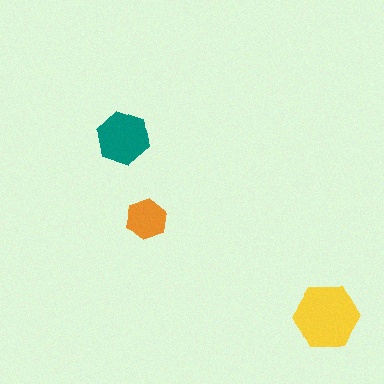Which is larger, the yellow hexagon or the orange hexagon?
The yellow one.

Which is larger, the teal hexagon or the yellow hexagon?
The yellow one.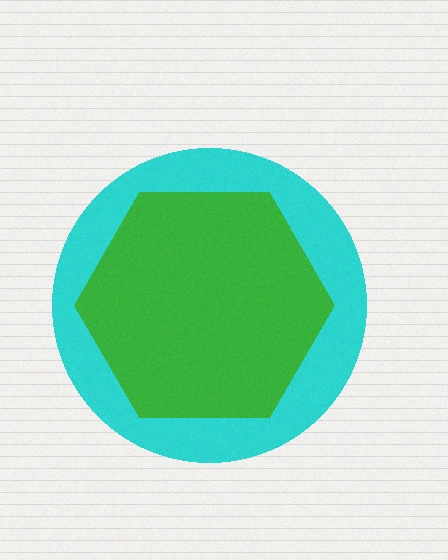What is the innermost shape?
The green hexagon.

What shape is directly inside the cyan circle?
The green hexagon.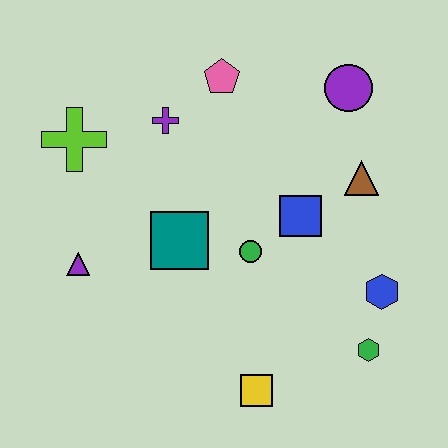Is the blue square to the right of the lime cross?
Yes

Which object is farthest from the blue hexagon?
The lime cross is farthest from the blue hexagon.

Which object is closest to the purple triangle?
The teal square is closest to the purple triangle.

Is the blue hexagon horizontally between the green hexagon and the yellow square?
No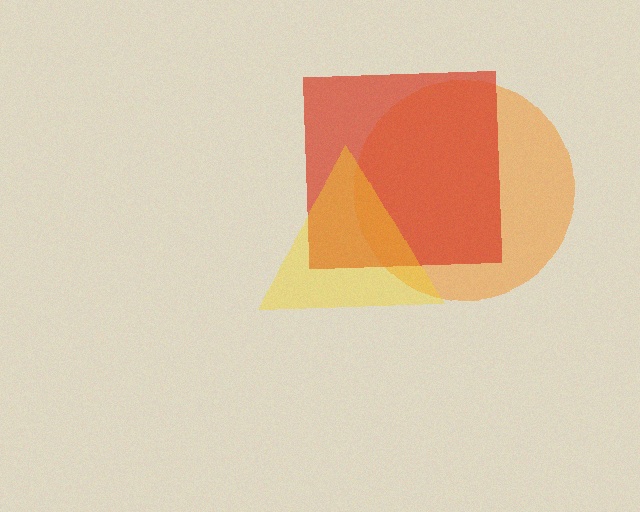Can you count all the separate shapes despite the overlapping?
Yes, there are 3 separate shapes.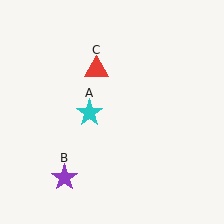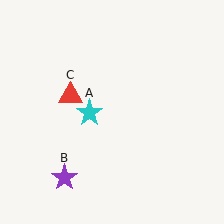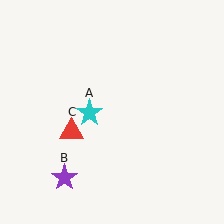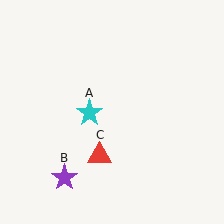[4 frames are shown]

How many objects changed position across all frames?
1 object changed position: red triangle (object C).